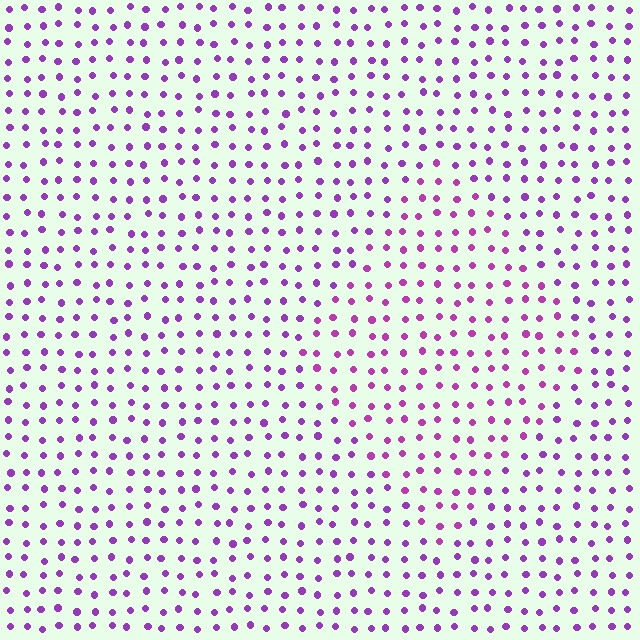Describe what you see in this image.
The image is filled with small purple elements in a uniform arrangement. A diamond-shaped region is visible where the elements are tinted to a slightly different hue, forming a subtle color boundary.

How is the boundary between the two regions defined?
The boundary is defined purely by a slight shift in hue (about 23 degrees). Spacing, size, and orientation are identical on both sides.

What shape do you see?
I see a diamond.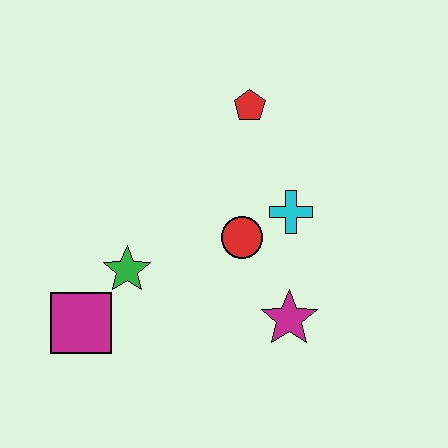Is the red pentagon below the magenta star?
No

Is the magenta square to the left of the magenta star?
Yes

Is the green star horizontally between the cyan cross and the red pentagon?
No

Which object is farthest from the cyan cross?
The magenta square is farthest from the cyan cross.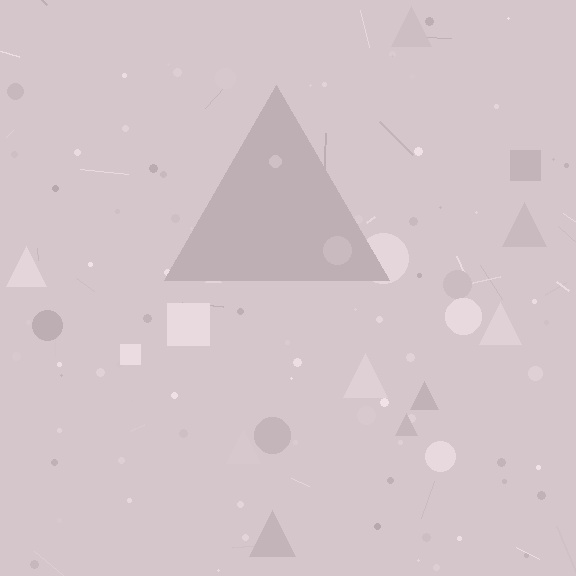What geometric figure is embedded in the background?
A triangle is embedded in the background.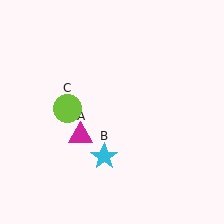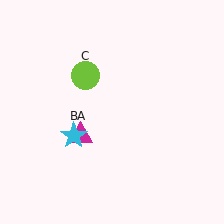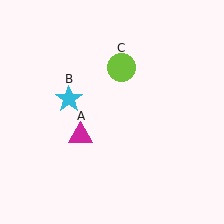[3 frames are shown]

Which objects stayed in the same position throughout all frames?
Magenta triangle (object A) remained stationary.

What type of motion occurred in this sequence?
The cyan star (object B), lime circle (object C) rotated clockwise around the center of the scene.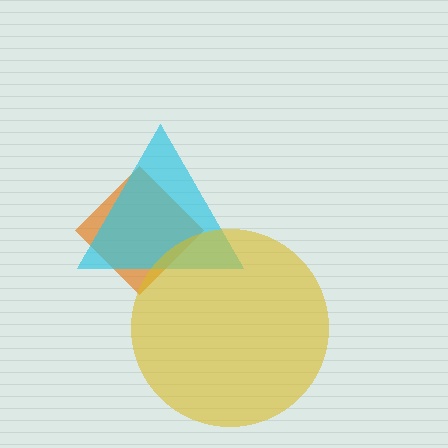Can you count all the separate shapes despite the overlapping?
Yes, there are 3 separate shapes.